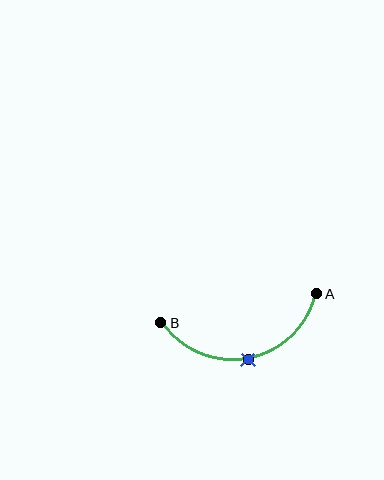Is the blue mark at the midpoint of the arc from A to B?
Yes. The blue mark lies on the arc at equal arc-length from both A and B — it is the arc midpoint.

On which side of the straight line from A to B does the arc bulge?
The arc bulges below the straight line connecting A and B.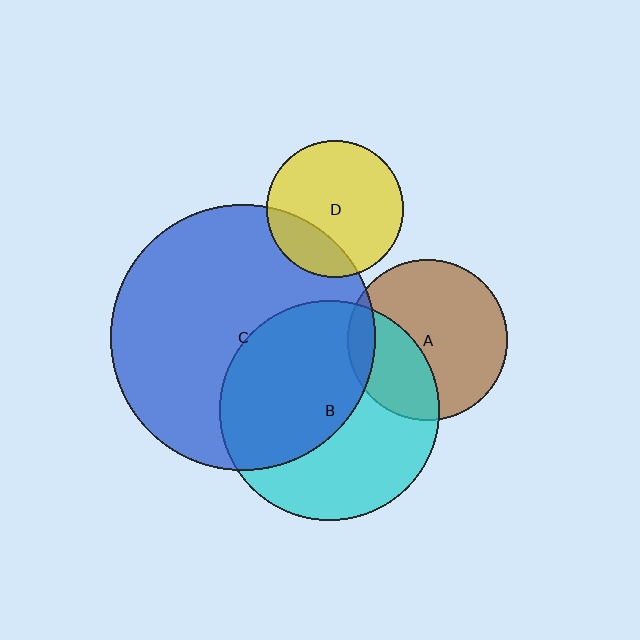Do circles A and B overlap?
Yes.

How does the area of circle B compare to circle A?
Approximately 1.9 times.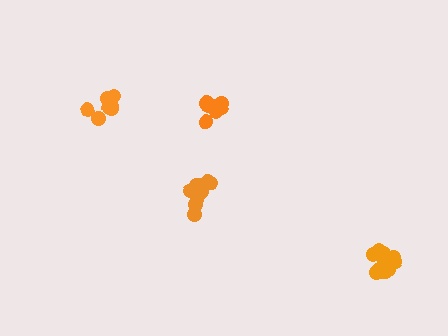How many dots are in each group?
Group 1: 9 dots, Group 2: 7 dots, Group 3: 10 dots, Group 4: 11 dots (37 total).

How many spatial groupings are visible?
There are 4 spatial groupings.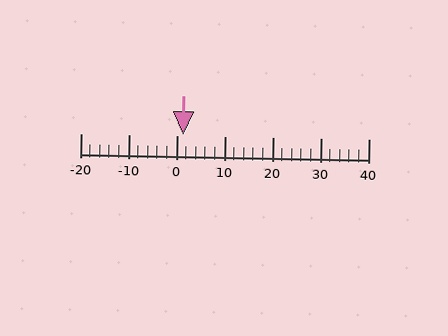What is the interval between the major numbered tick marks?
The major tick marks are spaced 10 units apart.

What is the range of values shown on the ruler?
The ruler shows values from -20 to 40.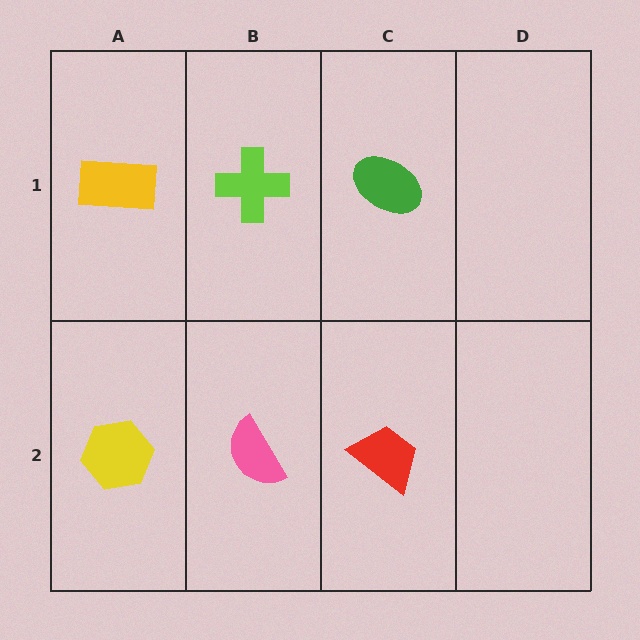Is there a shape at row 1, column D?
No, that cell is empty.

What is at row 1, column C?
A green ellipse.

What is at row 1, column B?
A lime cross.